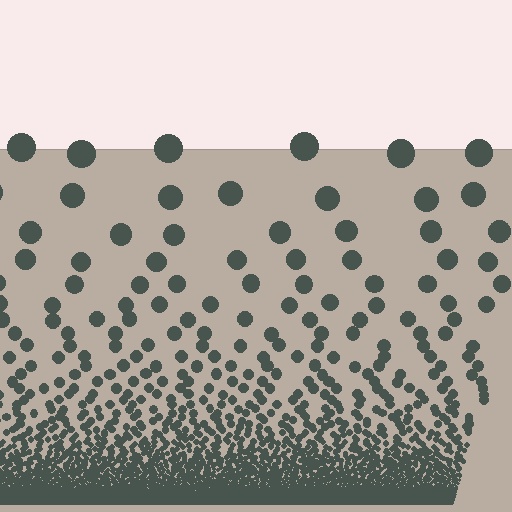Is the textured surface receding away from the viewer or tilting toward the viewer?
The surface appears to tilt toward the viewer. Texture elements get larger and sparser toward the top.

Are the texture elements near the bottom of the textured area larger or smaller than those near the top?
Smaller. The gradient is inverted — elements near the bottom are smaller and denser.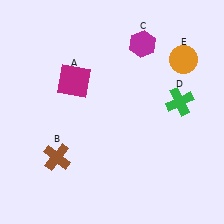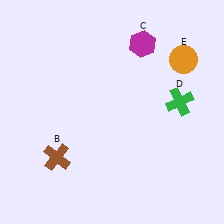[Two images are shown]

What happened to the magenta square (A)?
The magenta square (A) was removed in Image 2. It was in the top-left area of Image 1.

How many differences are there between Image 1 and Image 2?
There is 1 difference between the two images.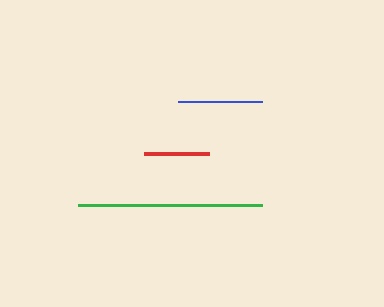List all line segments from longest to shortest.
From longest to shortest: green, blue, red.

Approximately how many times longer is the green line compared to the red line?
The green line is approximately 2.8 times the length of the red line.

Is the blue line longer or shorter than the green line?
The green line is longer than the blue line.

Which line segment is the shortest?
The red line is the shortest at approximately 65 pixels.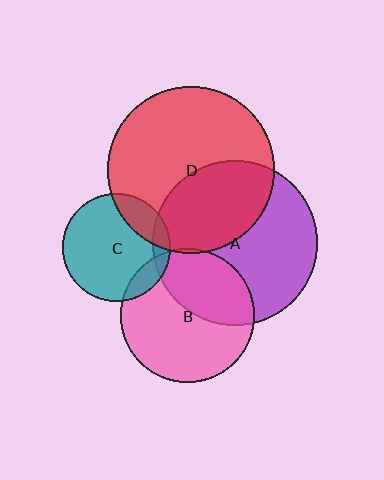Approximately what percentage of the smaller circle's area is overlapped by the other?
Approximately 5%.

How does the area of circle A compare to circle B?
Approximately 1.5 times.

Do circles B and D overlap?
Yes.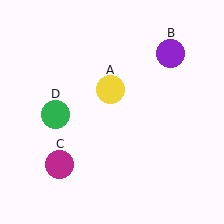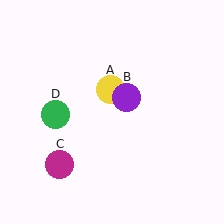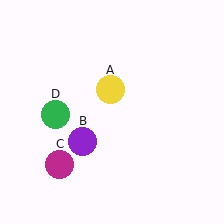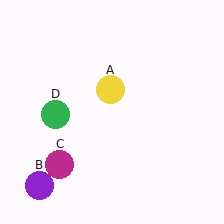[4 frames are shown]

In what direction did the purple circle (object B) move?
The purple circle (object B) moved down and to the left.